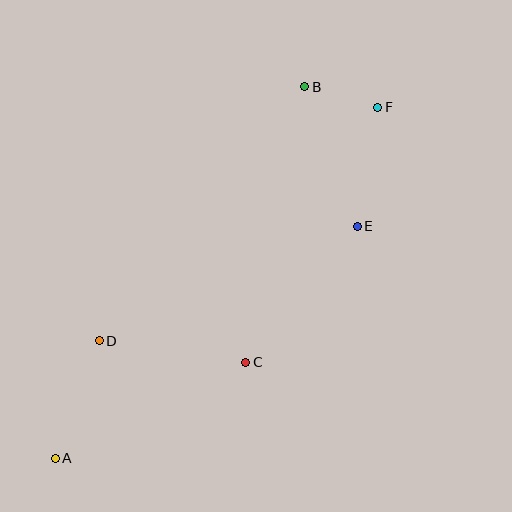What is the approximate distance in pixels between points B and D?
The distance between B and D is approximately 327 pixels.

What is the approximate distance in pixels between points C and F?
The distance between C and F is approximately 287 pixels.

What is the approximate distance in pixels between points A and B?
The distance between A and B is approximately 447 pixels.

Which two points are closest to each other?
Points B and F are closest to each other.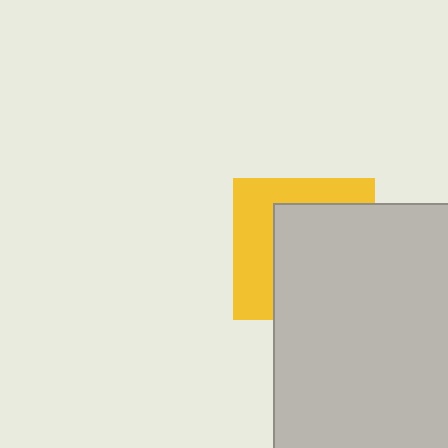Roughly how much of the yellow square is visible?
A small part of it is visible (roughly 41%).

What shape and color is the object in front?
The object in front is a light gray rectangle.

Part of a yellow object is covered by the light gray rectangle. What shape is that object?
It is a square.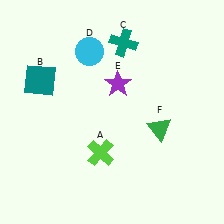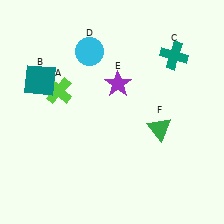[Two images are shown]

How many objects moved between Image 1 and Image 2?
2 objects moved between the two images.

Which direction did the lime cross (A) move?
The lime cross (A) moved up.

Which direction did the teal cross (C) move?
The teal cross (C) moved right.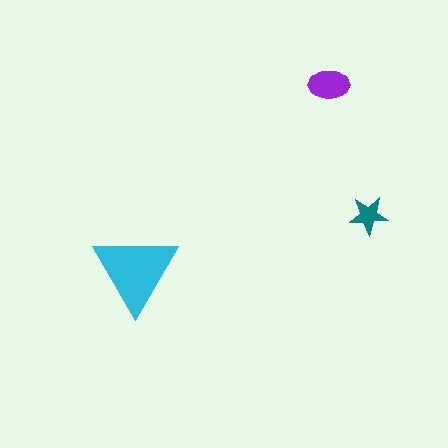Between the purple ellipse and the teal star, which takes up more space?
The purple ellipse.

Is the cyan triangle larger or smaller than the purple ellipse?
Larger.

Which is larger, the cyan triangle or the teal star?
The cyan triangle.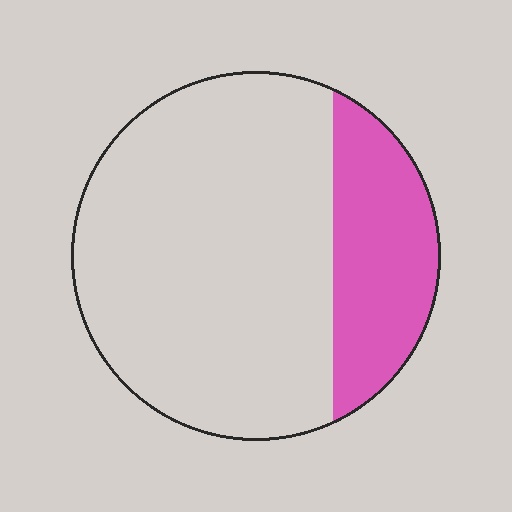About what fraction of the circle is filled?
About one quarter (1/4).